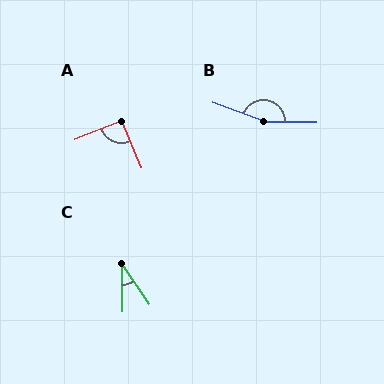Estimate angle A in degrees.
Approximately 91 degrees.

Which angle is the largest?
B, at approximately 160 degrees.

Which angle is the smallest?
C, at approximately 35 degrees.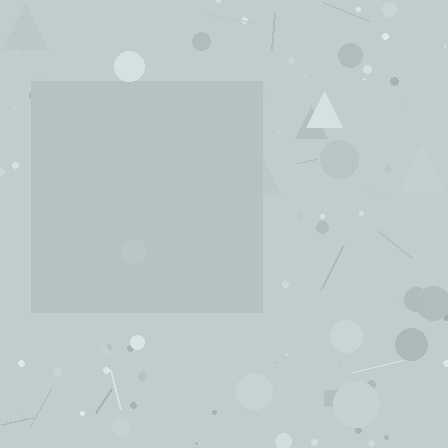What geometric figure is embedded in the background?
A square is embedded in the background.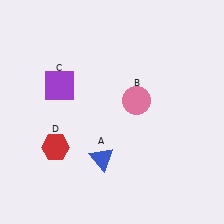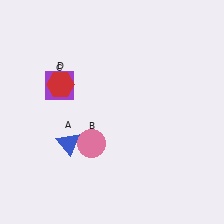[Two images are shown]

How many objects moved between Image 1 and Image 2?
3 objects moved between the two images.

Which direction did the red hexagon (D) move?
The red hexagon (D) moved up.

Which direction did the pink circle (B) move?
The pink circle (B) moved left.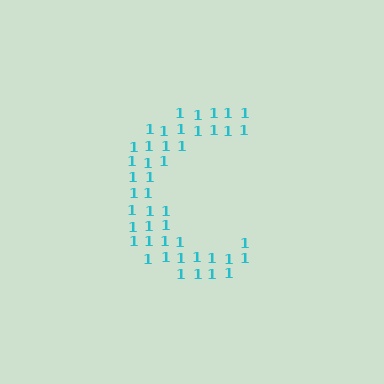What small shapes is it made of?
It is made of small digit 1's.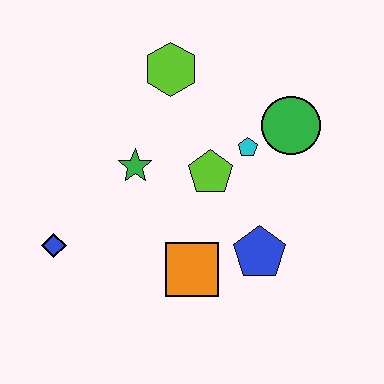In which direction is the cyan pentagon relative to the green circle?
The cyan pentagon is to the left of the green circle.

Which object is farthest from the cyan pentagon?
The blue diamond is farthest from the cyan pentagon.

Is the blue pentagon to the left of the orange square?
No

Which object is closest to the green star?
The lime pentagon is closest to the green star.